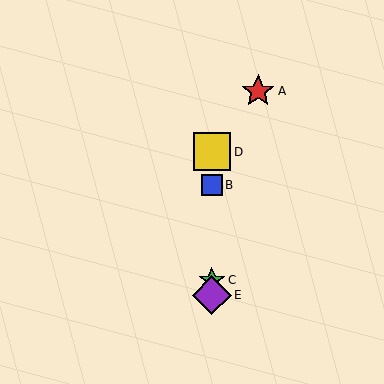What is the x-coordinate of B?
Object B is at x≈212.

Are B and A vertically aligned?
No, B is at x≈212 and A is at x≈258.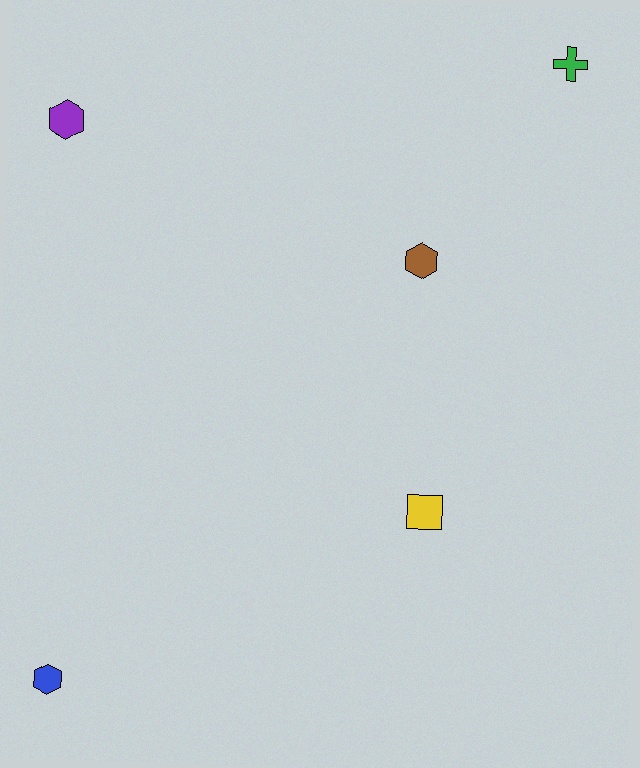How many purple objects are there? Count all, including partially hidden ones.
There is 1 purple object.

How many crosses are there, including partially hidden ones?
There is 1 cross.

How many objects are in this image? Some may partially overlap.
There are 5 objects.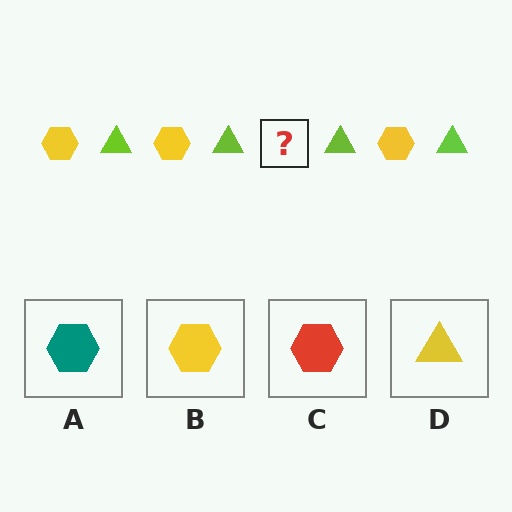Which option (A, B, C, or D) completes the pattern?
B.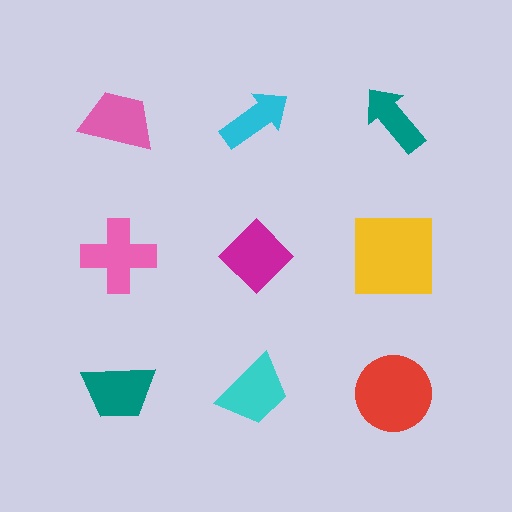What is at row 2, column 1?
A pink cross.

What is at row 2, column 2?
A magenta diamond.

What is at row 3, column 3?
A red circle.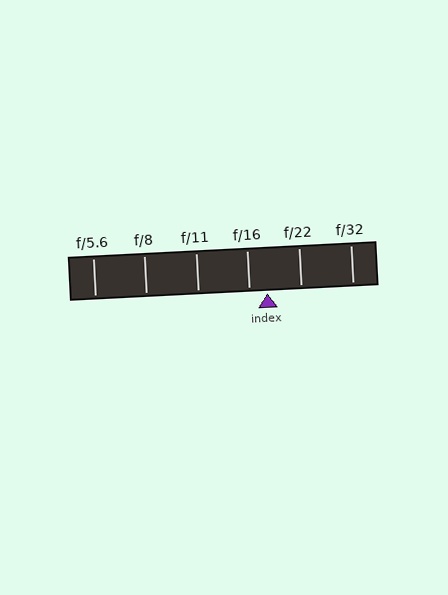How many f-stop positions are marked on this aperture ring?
There are 6 f-stop positions marked.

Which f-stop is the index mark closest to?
The index mark is closest to f/16.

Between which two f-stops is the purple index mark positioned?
The index mark is between f/16 and f/22.